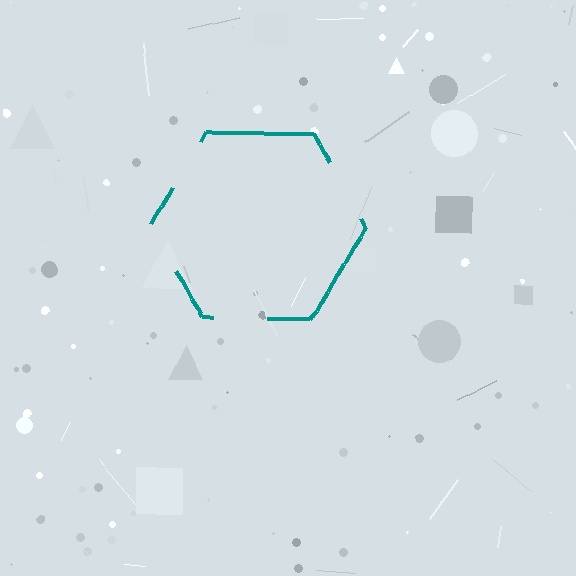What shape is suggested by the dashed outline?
The dashed outline suggests a hexagon.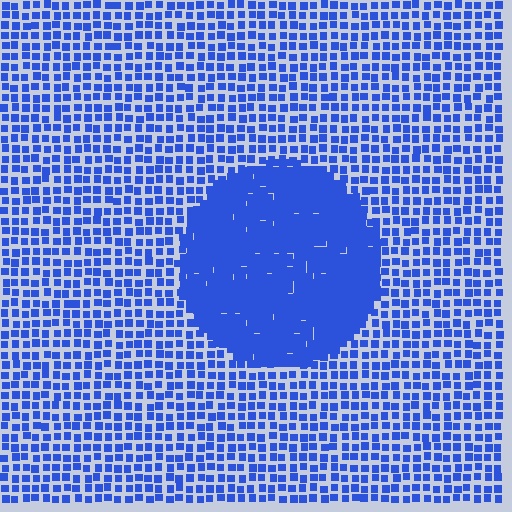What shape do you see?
I see a circle.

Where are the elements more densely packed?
The elements are more densely packed inside the circle boundary.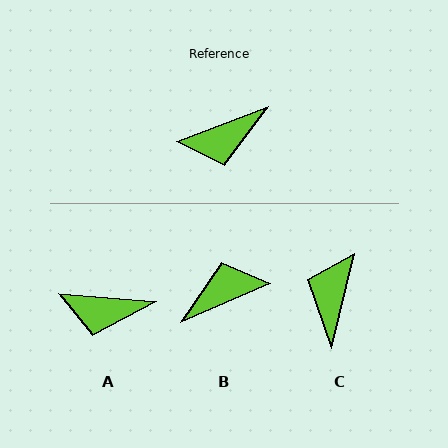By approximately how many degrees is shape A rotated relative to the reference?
Approximately 25 degrees clockwise.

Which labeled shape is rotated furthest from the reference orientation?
B, about 177 degrees away.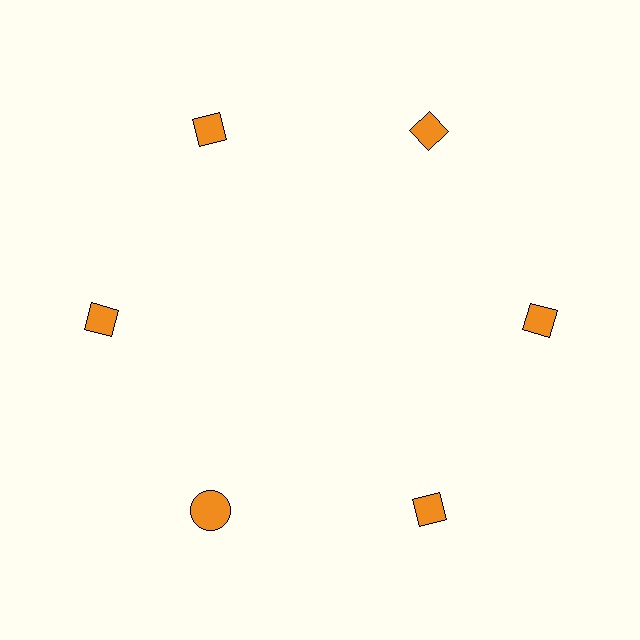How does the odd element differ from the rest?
It has a different shape: circle instead of diamond.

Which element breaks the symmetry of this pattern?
The orange circle at roughly the 7 o'clock position breaks the symmetry. All other shapes are orange diamonds.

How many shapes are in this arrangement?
There are 6 shapes arranged in a ring pattern.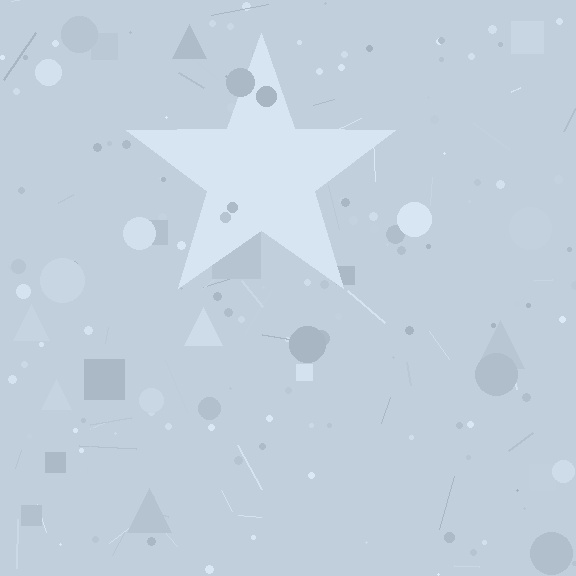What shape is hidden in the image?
A star is hidden in the image.